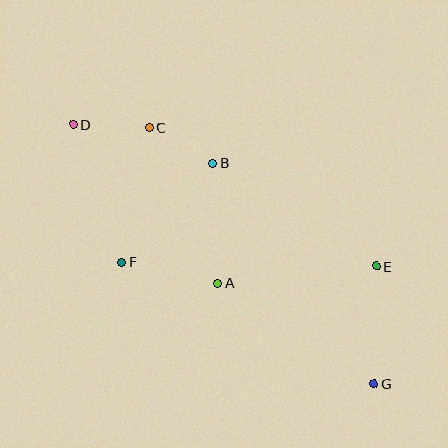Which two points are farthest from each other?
Points D and G are farthest from each other.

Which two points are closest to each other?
Points B and C are closest to each other.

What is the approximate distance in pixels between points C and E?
The distance between C and E is approximately 266 pixels.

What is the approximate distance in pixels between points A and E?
The distance between A and E is approximately 160 pixels.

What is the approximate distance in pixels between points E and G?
The distance between E and G is approximately 117 pixels.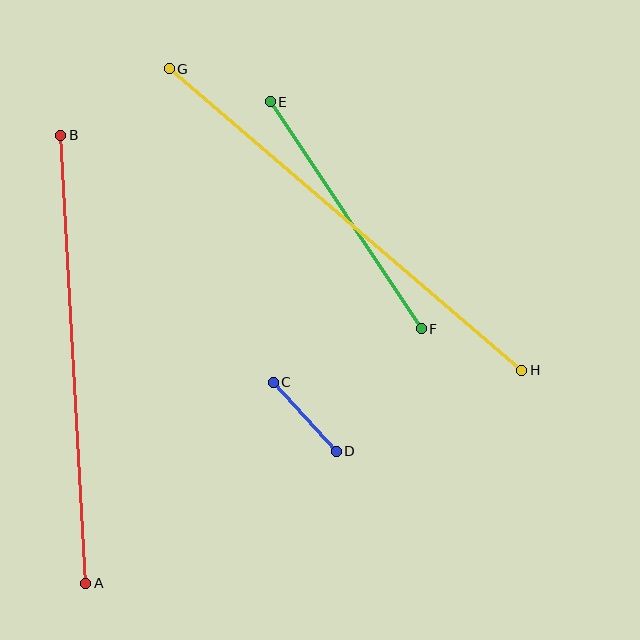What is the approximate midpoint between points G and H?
The midpoint is at approximately (345, 219) pixels.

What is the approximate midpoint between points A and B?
The midpoint is at approximately (73, 359) pixels.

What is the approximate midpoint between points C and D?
The midpoint is at approximately (305, 417) pixels.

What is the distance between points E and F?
The distance is approximately 273 pixels.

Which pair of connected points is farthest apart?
Points G and H are farthest apart.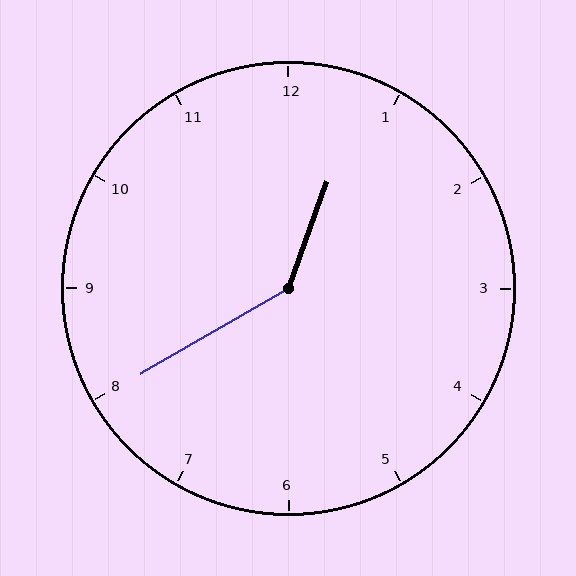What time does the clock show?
12:40.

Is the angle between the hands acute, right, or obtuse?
It is obtuse.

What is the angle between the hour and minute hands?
Approximately 140 degrees.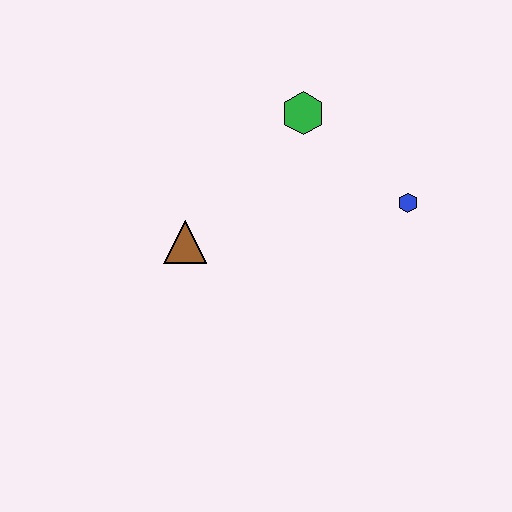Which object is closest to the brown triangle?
The green hexagon is closest to the brown triangle.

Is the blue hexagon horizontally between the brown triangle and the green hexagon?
No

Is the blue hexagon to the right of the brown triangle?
Yes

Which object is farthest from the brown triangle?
The blue hexagon is farthest from the brown triangle.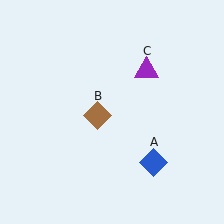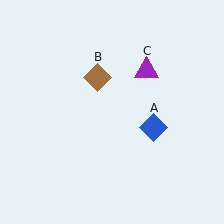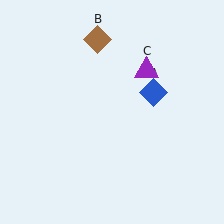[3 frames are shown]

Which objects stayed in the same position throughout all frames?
Purple triangle (object C) remained stationary.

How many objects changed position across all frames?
2 objects changed position: blue diamond (object A), brown diamond (object B).